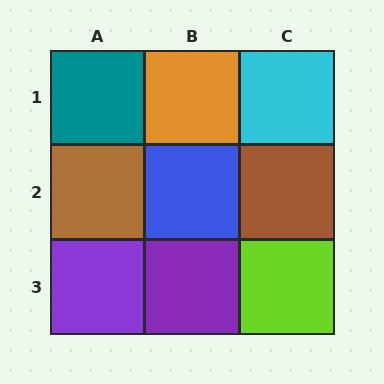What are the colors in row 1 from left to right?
Teal, orange, cyan.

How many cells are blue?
1 cell is blue.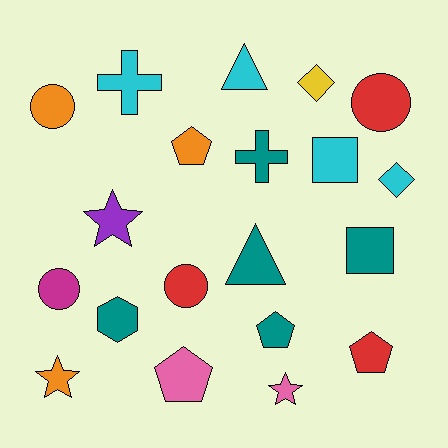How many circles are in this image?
There are 4 circles.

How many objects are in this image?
There are 20 objects.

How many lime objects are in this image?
There are no lime objects.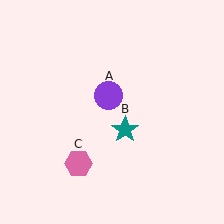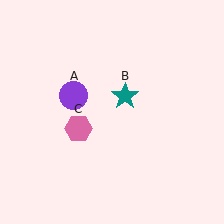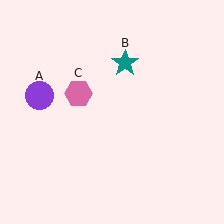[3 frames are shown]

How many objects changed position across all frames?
3 objects changed position: purple circle (object A), teal star (object B), pink hexagon (object C).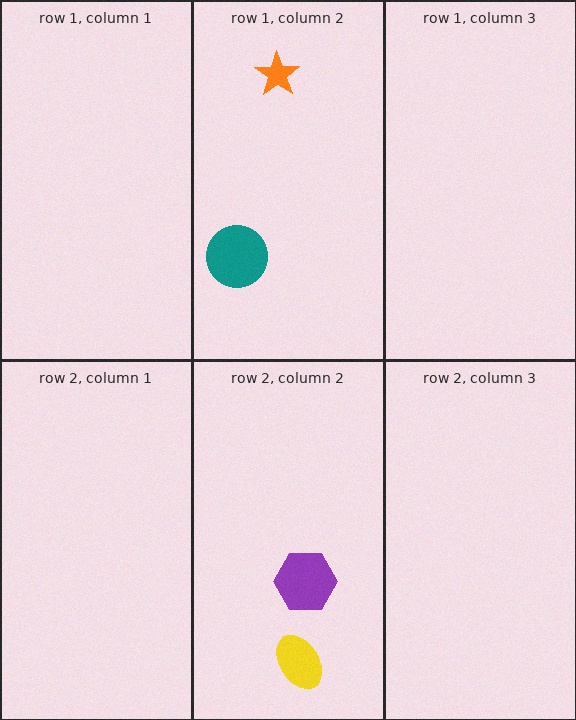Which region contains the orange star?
The row 1, column 2 region.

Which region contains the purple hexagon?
The row 2, column 2 region.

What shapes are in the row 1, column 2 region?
The teal circle, the orange star.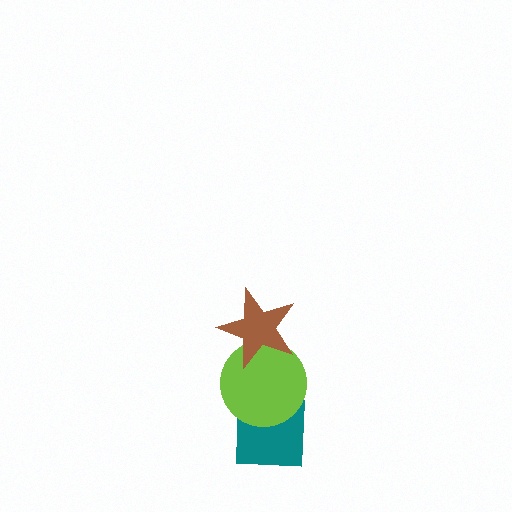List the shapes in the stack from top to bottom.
From top to bottom: the brown star, the lime circle, the teal square.